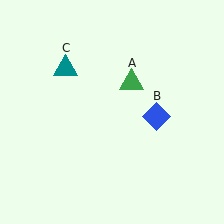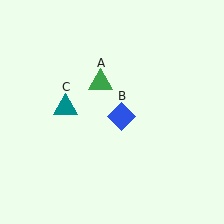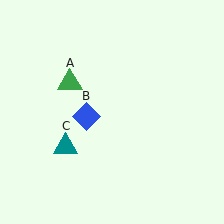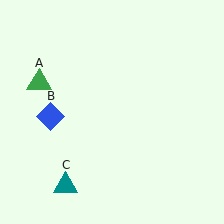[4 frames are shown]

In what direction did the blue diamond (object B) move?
The blue diamond (object B) moved left.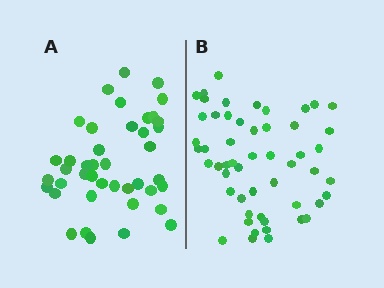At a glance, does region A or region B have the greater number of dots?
Region B (the right region) has more dots.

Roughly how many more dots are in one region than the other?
Region B has roughly 12 or so more dots than region A.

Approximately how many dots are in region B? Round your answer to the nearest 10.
About 50 dots. (The exact count is 53, which rounds to 50.)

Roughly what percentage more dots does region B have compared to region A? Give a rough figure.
About 25% more.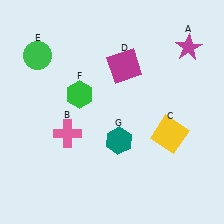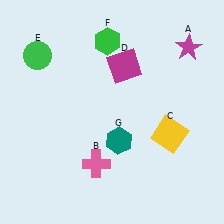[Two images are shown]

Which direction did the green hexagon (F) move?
The green hexagon (F) moved up.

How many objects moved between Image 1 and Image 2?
2 objects moved between the two images.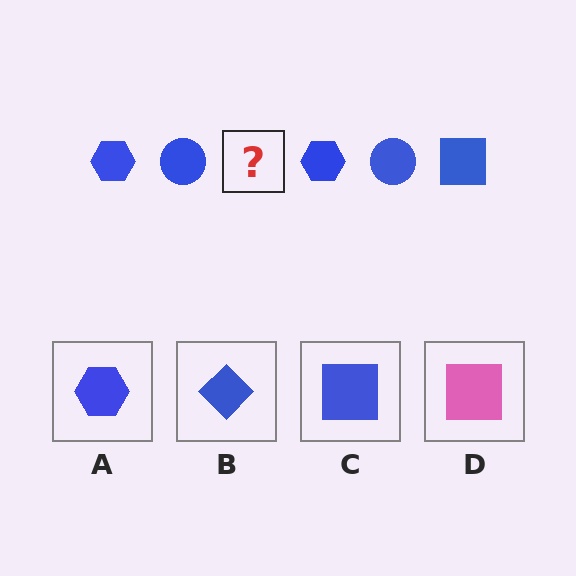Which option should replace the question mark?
Option C.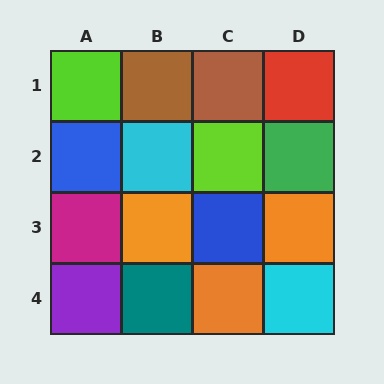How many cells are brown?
2 cells are brown.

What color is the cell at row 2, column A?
Blue.